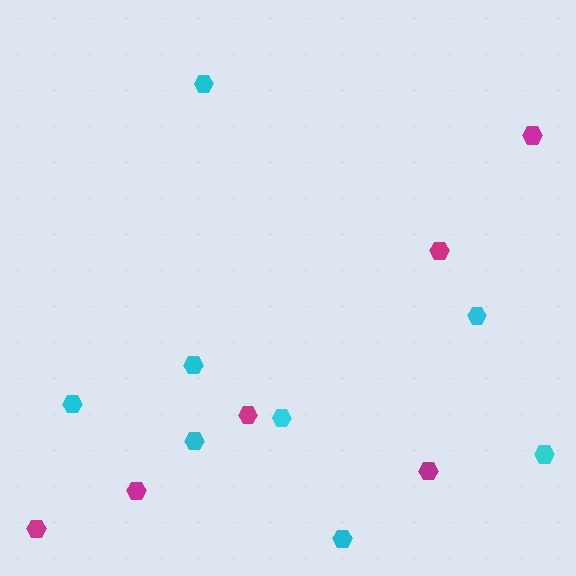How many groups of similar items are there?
There are 2 groups: one group of magenta hexagons (6) and one group of cyan hexagons (8).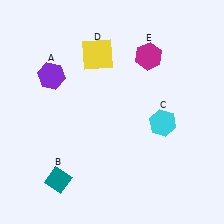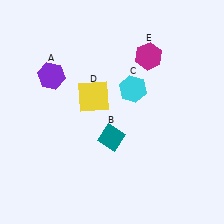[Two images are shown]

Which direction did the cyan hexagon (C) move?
The cyan hexagon (C) moved up.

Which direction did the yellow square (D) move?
The yellow square (D) moved down.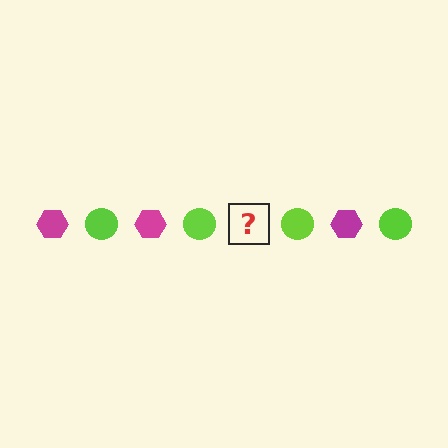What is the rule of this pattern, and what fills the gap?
The rule is that the pattern alternates between magenta hexagon and lime circle. The gap should be filled with a magenta hexagon.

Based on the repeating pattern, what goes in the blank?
The blank should be a magenta hexagon.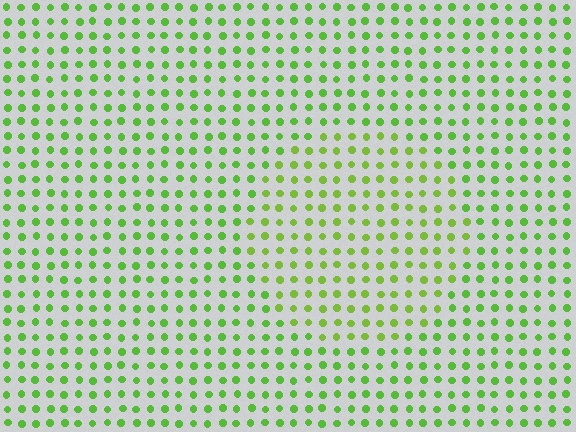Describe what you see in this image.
The image is filled with small lime elements in a uniform arrangement. A circle-shaped region is visible where the elements are tinted to a slightly different hue, forming a subtle color boundary.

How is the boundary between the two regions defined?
The boundary is defined purely by a slight shift in hue (about 16 degrees). Spacing, size, and orientation are identical on both sides.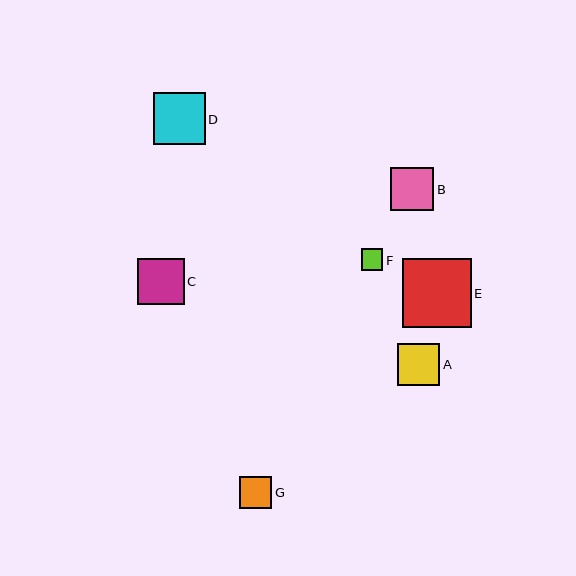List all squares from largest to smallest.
From largest to smallest: E, D, C, B, A, G, F.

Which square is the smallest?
Square F is the smallest with a size of approximately 22 pixels.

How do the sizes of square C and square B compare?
Square C and square B are approximately the same size.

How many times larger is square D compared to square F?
Square D is approximately 2.4 times the size of square F.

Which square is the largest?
Square E is the largest with a size of approximately 69 pixels.